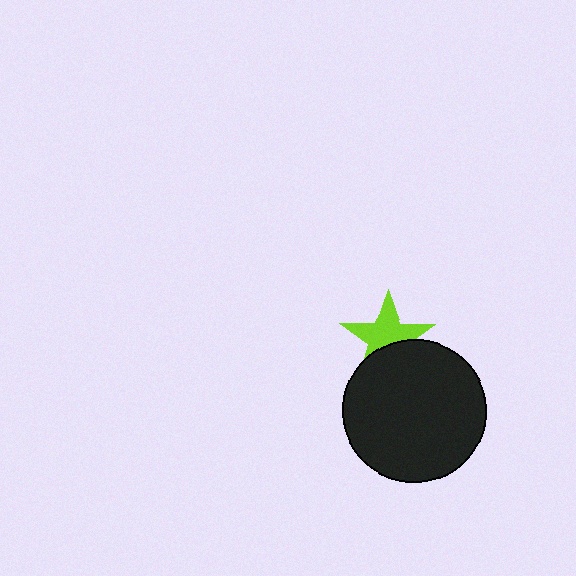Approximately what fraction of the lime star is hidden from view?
Roughly 36% of the lime star is hidden behind the black circle.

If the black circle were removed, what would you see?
You would see the complete lime star.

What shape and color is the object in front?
The object in front is a black circle.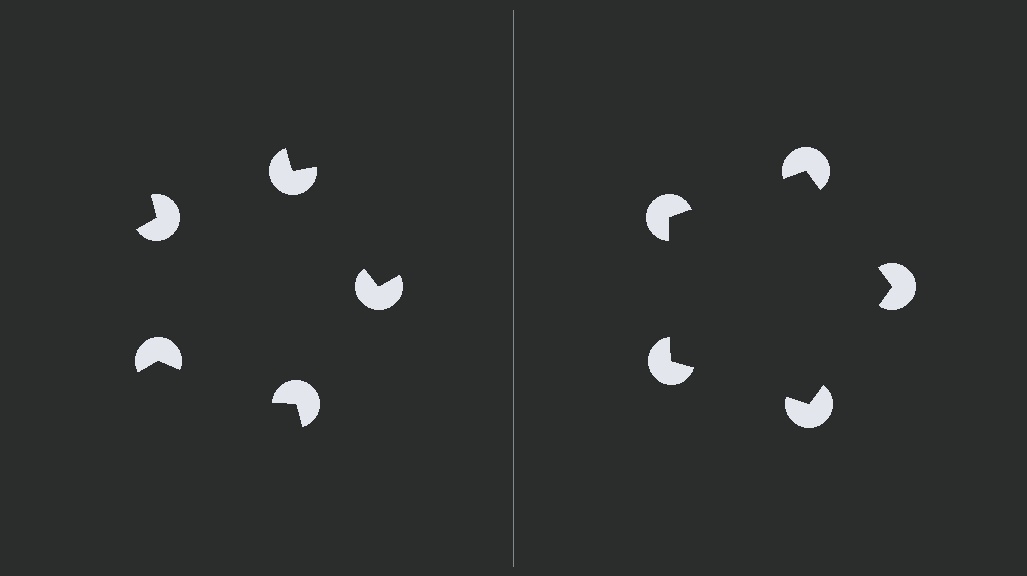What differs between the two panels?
The pac-man discs are positioned identically on both sides; only the wedge orientations differ. On the right they align to a pentagon; on the left they are misaligned.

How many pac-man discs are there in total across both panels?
10 — 5 on each side.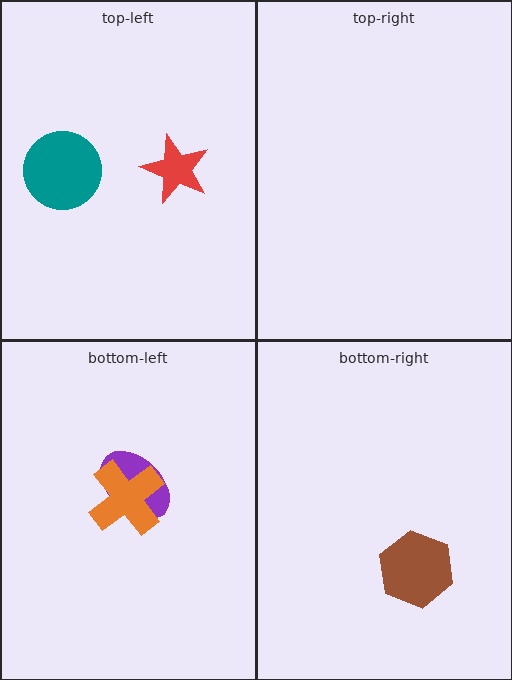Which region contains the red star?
The top-left region.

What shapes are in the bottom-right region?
The brown hexagon.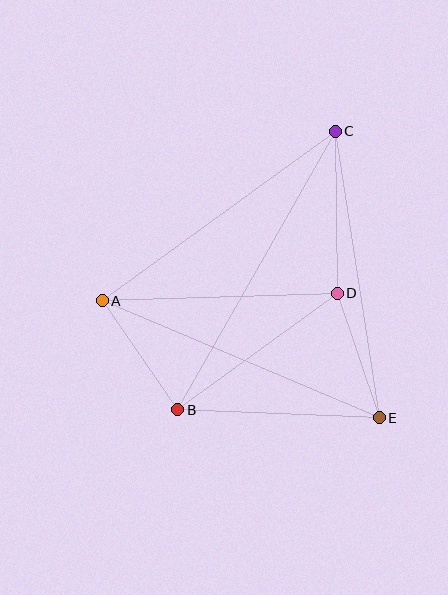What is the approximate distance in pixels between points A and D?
The distance between A and D is approximately 235 pixels.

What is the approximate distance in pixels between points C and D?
The distance between C and D is approximately 162 pixels.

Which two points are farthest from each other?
Points B and C are farthest from each other.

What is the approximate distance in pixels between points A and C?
The distance between A and C is approximately 288 pixels.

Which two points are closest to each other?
Points D and E are closest to each other.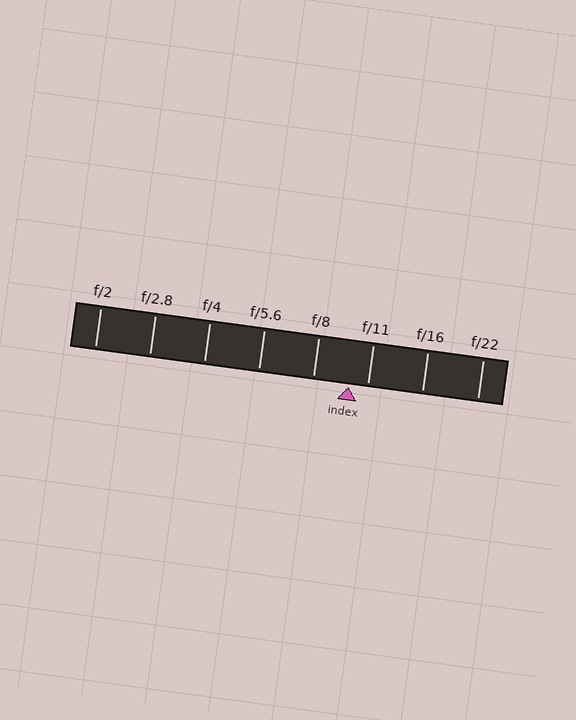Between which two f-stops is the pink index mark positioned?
The index mark is between f/8 and f/11.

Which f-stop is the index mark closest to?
The index mark is closest to f/11.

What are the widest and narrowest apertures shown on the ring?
The widest aperture shown is f/2 and the narrowest is f/22.